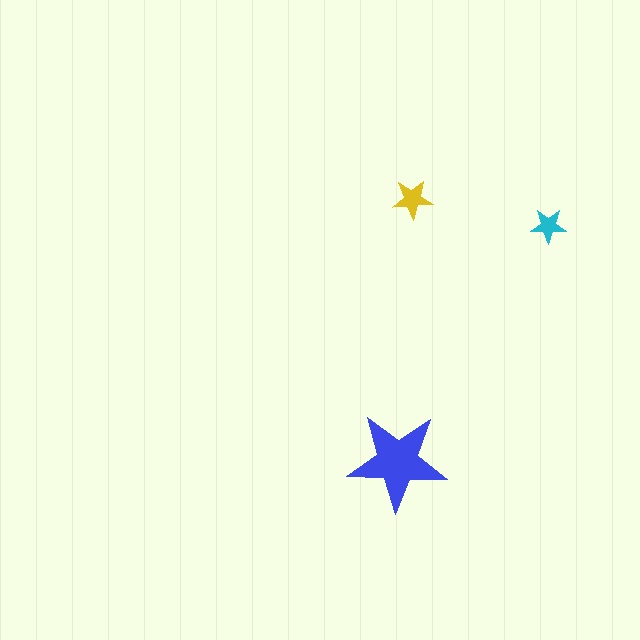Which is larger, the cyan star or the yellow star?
The yellow one.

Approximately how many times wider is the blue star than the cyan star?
About 3 times wider.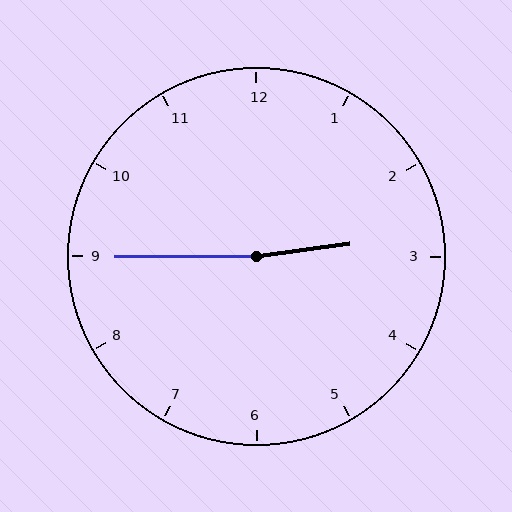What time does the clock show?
2:45.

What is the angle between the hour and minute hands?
Approximately 172 degrees.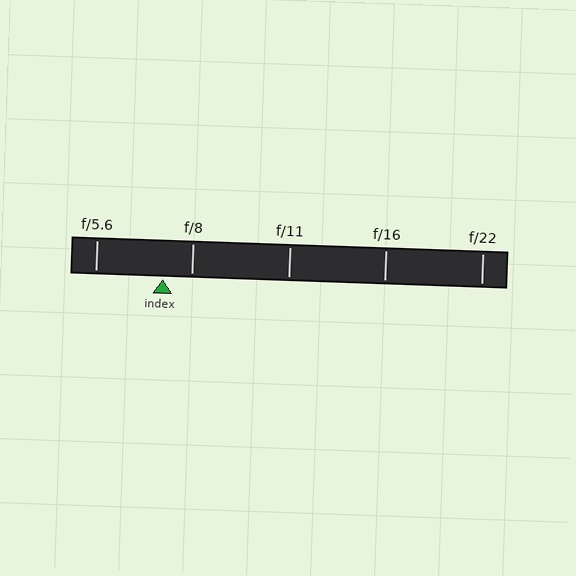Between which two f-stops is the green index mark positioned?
The index mark is between f/5.6 and f/8.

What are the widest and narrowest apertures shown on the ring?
The widest aperture shown is f/5.6 and the narrowest is f/22.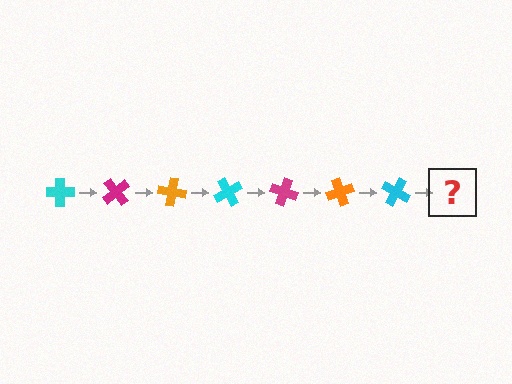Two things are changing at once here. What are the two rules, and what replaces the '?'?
The two rules are that it rotates 50 degrees each step and the color cycles through cyan, magenta, and orange. The '?' should be a magenta cross, rotated 350 degrees from the start.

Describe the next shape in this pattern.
It should be a magenta cross, rotated 350 degrees from the start.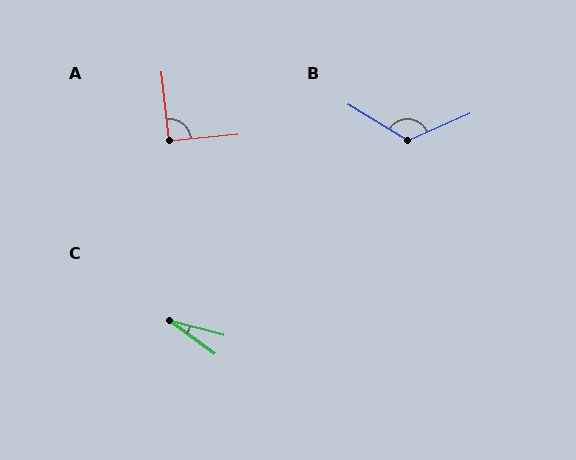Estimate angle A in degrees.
Approximately 90 degrees.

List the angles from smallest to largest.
C (21°), A (90°), B (126°).